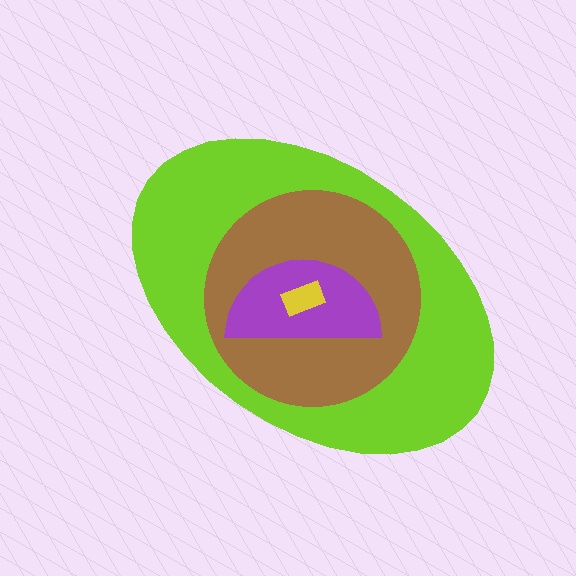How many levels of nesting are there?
4.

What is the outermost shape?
The lime ellipse.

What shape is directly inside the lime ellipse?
The brown circle.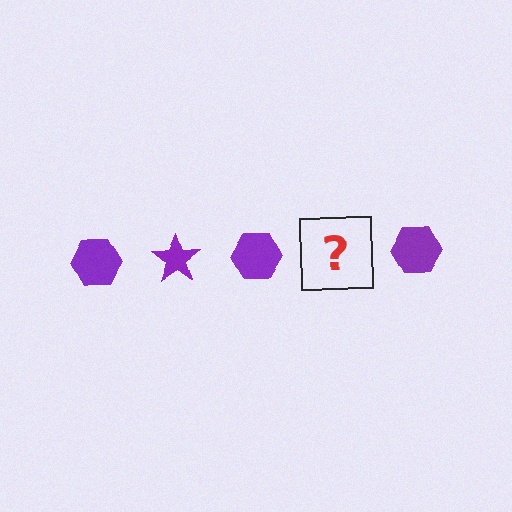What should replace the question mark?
The question mark should be replaced with a purple star.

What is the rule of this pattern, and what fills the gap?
The rule is that the pattern cycles through hexagon, star shapes in purple. The gap should be filled with a purple star.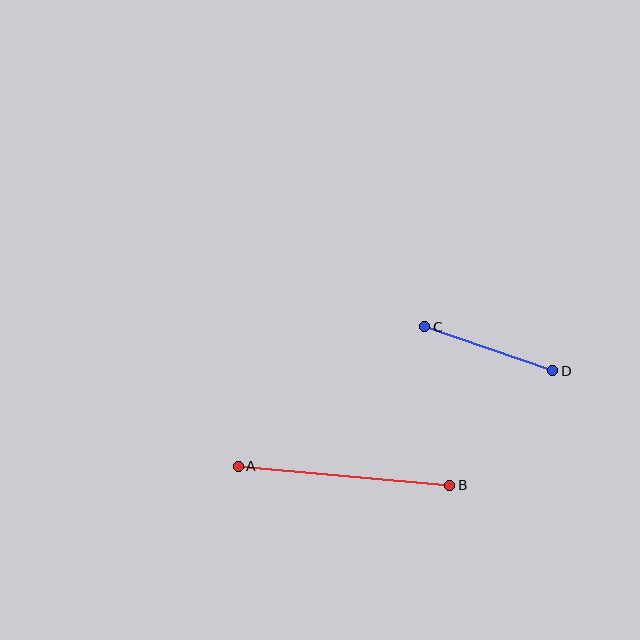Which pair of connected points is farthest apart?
Points A and B are farthest apart.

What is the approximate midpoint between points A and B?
The midpoint is at approximately (344, 476) pixels.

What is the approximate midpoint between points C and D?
The midpoint is at approximately (489, 349) pixels.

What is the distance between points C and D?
The distance is approximately 136 pixels.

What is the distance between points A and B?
The distance is approximately 212 pixels.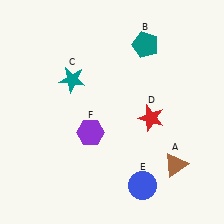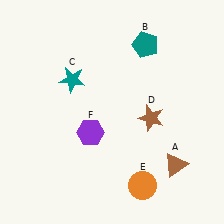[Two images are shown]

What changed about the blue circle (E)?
In Image 1, E is blue. In Image 2, it changed to orange.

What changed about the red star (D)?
In Image 1, D is red. In Image 2, it changed to brown.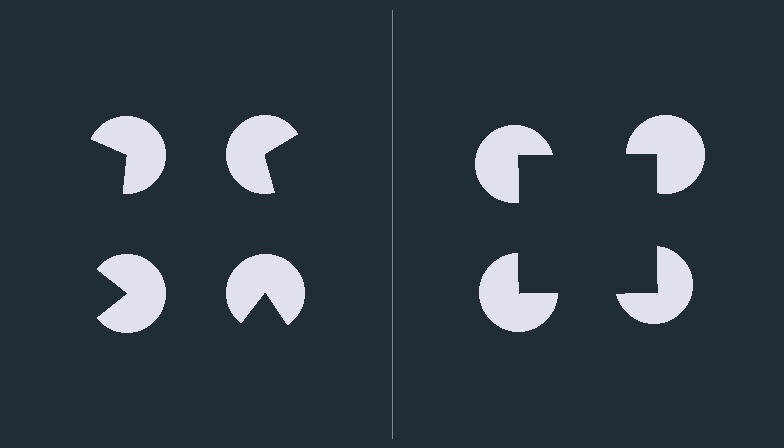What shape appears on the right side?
An illusory square.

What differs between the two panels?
The pac-man discs are positioned identically on both sides; only the wedge orientations differ. On the right they align to a square; on the left they are misaligned.